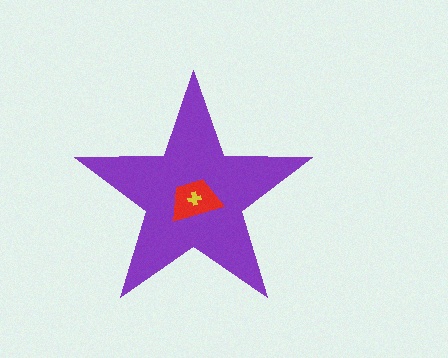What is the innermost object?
The yellow cross.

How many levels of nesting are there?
3.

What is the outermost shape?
The purple star.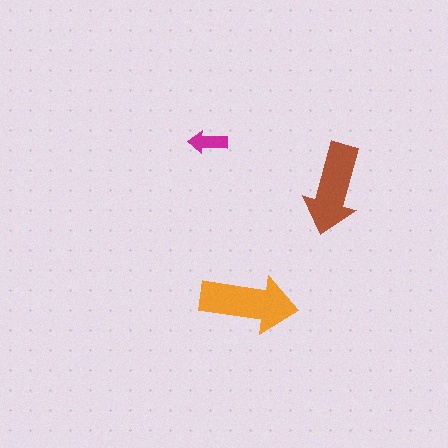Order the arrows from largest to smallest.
the orange one, the brown one, the magenta one.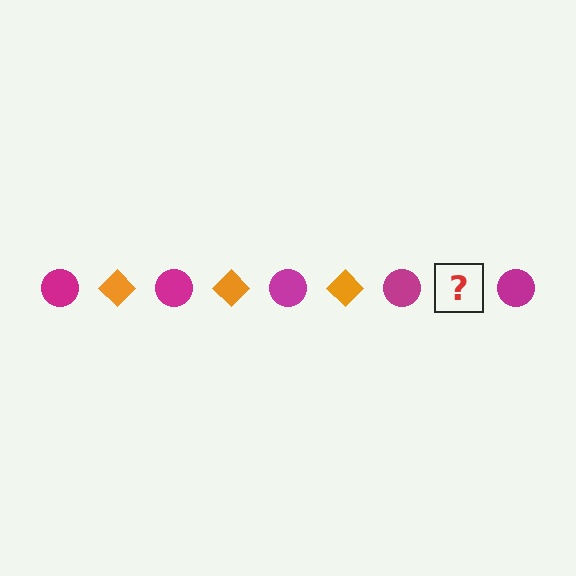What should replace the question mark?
The question mark should be replaced with an orange diamond.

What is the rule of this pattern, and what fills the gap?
The rule is that the pattern alternates between magenta circle and orange diamond. The gap should be filled with an orange diamond.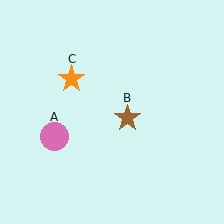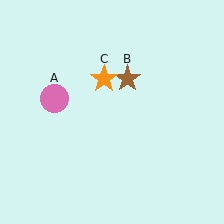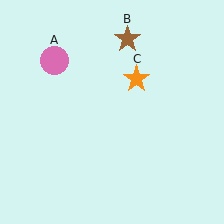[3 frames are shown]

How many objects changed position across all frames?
3 objects changed position: pink circle (object A), brown star (object B), orange star (object C).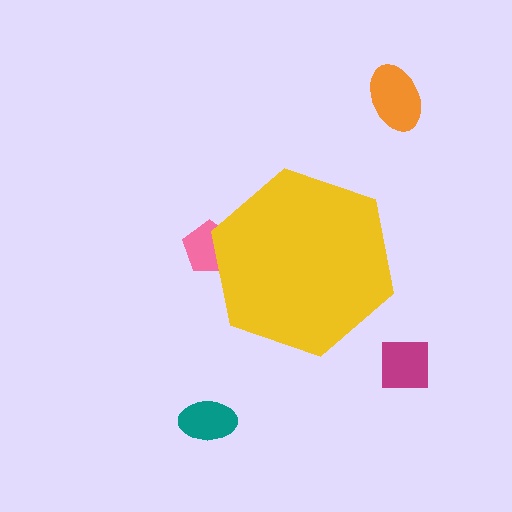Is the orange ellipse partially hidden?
No, the orange ellipse is fully visible.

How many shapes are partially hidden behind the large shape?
1 shape is partially hidden.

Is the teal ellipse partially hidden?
No, the teal ellipse is fully visible.